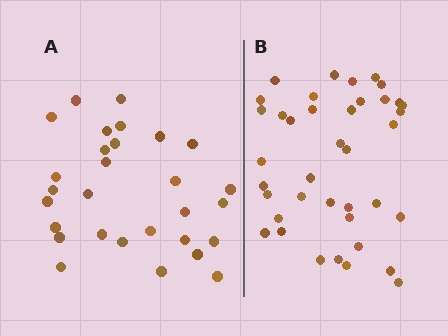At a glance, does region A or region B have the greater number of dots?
Region B (the right region) has more dots.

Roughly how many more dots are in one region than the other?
Region B has roughly 10 or so more dots than region A.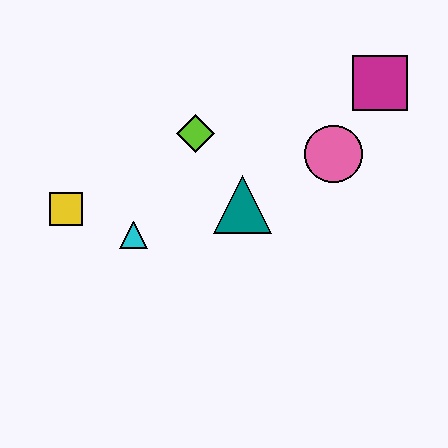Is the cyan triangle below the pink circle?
Yes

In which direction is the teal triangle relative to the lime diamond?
The teal triangle is below the lime diamond.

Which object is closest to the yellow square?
The cyan triangle is closest to the yellow square.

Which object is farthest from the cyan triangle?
The magenta square is farthest from the cyan triangle.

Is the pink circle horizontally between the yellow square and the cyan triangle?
No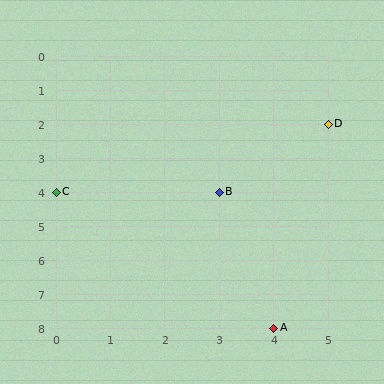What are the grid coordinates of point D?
Point D is at grid coordinates (5, 2).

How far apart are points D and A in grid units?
Points D and A are 1 column and 6 rows apart (about 6.1 grid units diagonally).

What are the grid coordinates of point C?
Point C is at grid coordinates (0, 4).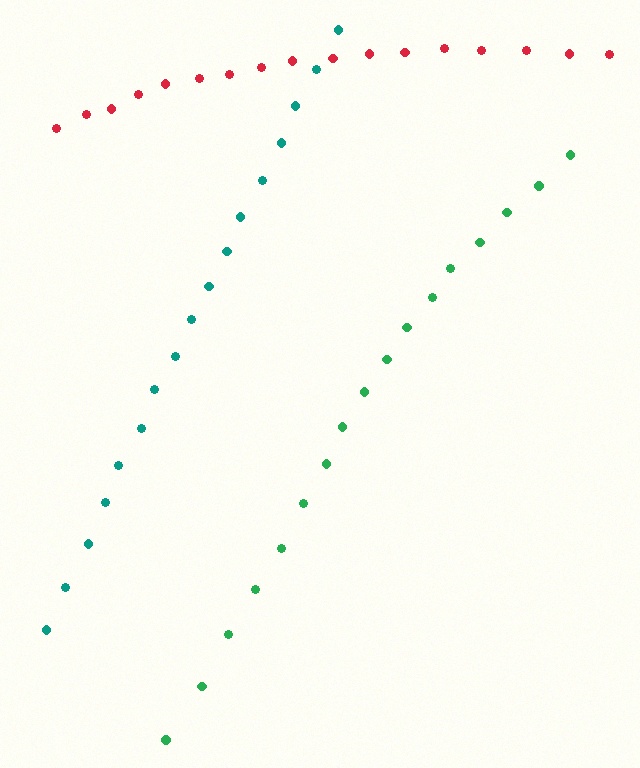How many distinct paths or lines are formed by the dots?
There are 3 distinct paths.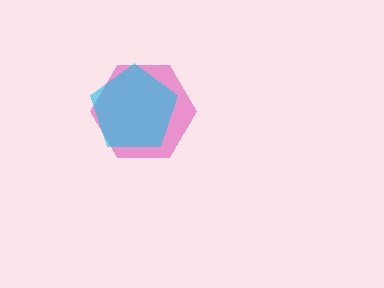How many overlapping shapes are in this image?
There are 2 overlapping shapes in the image.